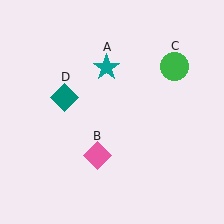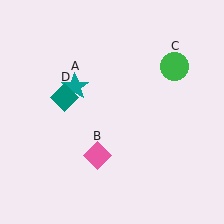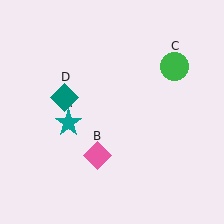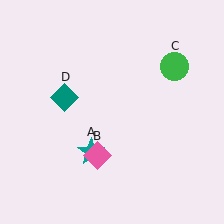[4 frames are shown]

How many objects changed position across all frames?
1 object changed position: teal star (object A).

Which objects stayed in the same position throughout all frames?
Pink diamond (object B) and green circle (object C) and teal diamond (object D) remained stationary.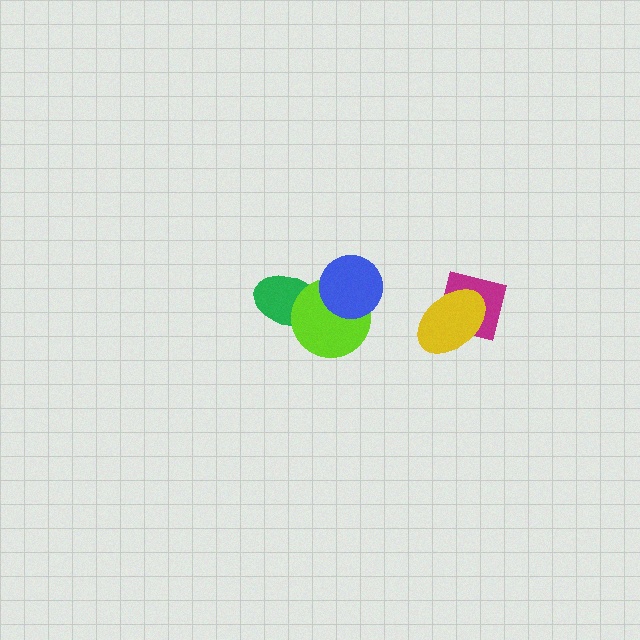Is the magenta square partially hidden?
Yes, it is partially covered by another shape.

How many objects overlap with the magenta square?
1 object overlaps with the magenta square.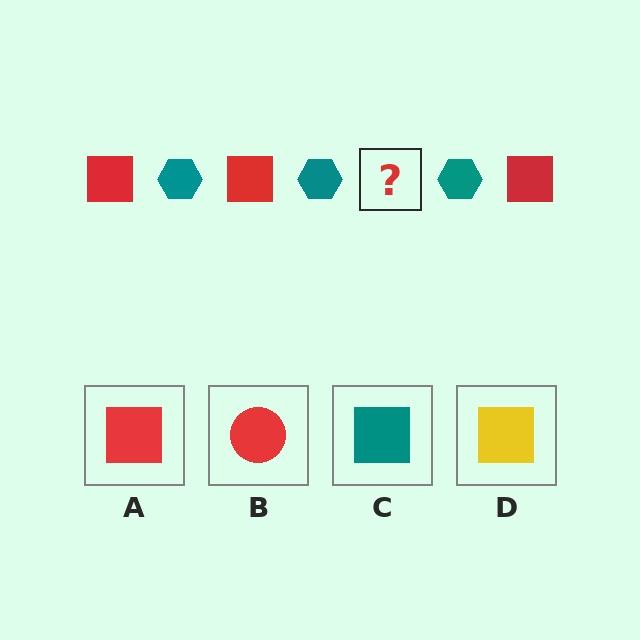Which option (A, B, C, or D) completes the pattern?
A.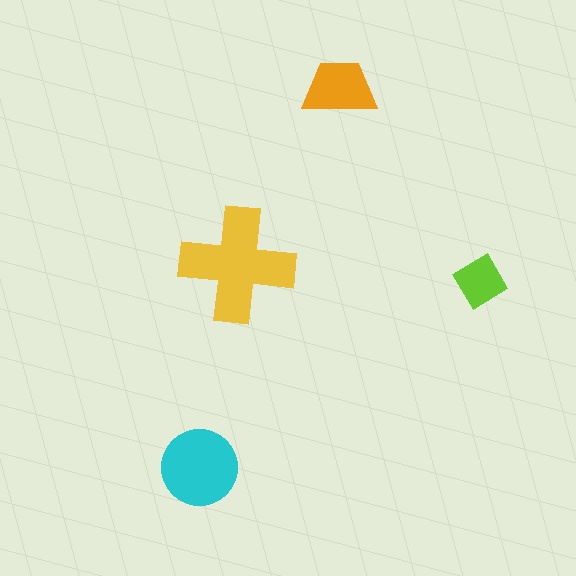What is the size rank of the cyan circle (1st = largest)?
2nd.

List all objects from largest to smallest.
The yellow cross, the cyan circle, the orange trapezoid, the lime diamond.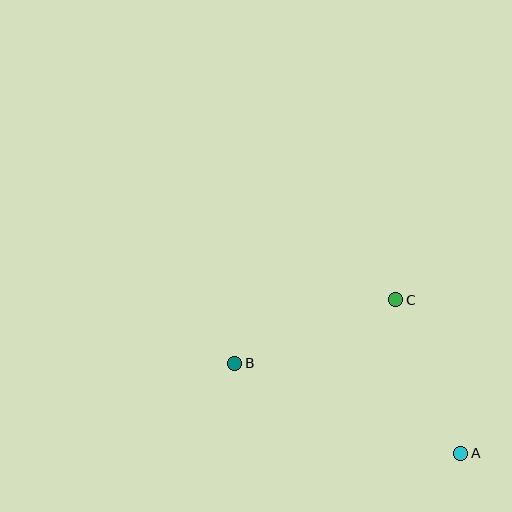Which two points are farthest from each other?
Points A and B are farthest from each other.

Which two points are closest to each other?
Points A and C are closest to each other.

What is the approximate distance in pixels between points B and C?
The distance between B and C is approximately 173 pixels.